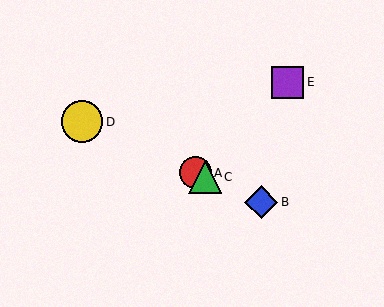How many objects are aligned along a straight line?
4 objects (A, B, C, D) are aligned along a straight line.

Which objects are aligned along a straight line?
Objects A, B, C, D are aligned along a straight line.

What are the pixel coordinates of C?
Object C is at (205, 177).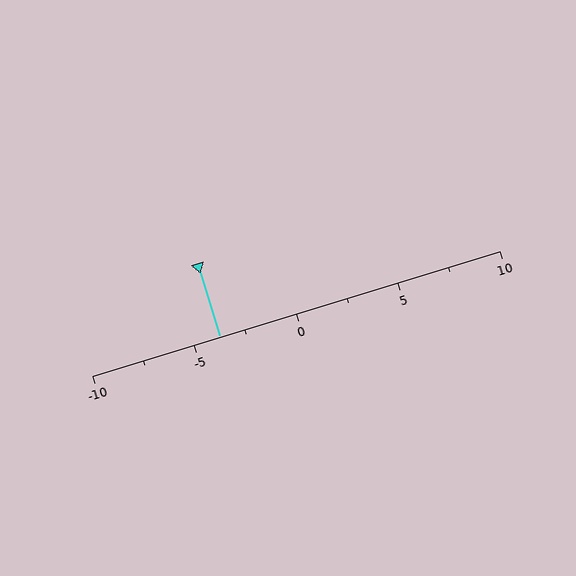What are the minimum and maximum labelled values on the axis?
The axis runs from -10 to 10.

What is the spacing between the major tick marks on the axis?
The major ticks are spaced 5 apart.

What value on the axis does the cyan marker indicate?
The marker indicates approximately -3.8.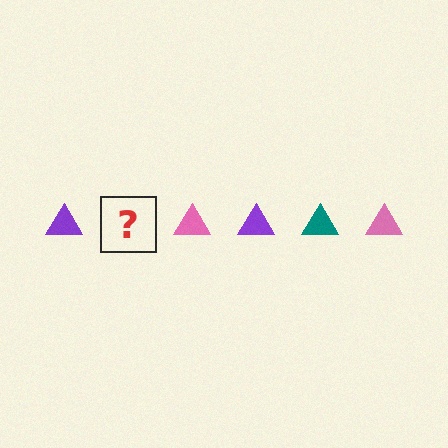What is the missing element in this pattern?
The missing element is a teal triangle.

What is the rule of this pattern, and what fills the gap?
The rule is that the pattern cycles through purple, teal, pink triangles. The gap should be filled with a teal triangle.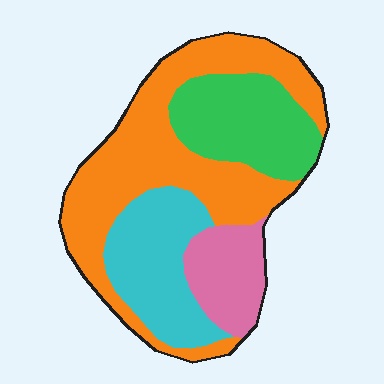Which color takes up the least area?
Pink, at roughly 15%.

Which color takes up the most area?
Orange, at roughly 45%.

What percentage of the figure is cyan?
Cyan covers 21% of the figure.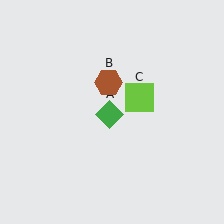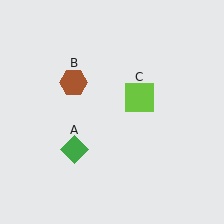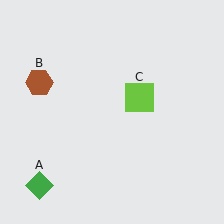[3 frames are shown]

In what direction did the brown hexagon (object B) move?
The brown hexagon (object B) moved left.